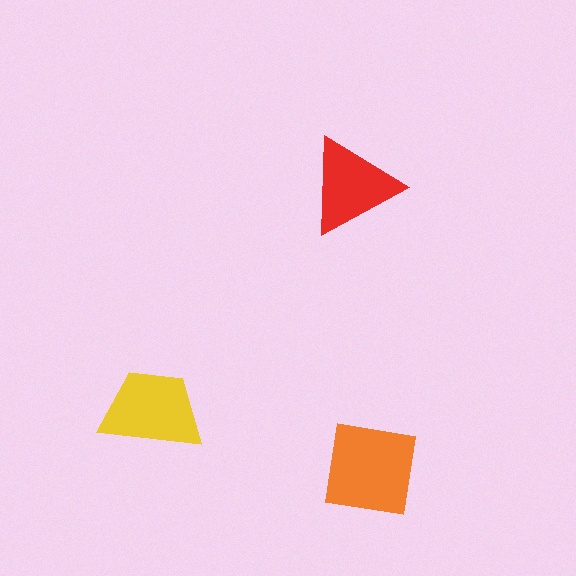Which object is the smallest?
The red triangle.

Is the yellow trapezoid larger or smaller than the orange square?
Smaller.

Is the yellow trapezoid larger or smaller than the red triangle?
Larger.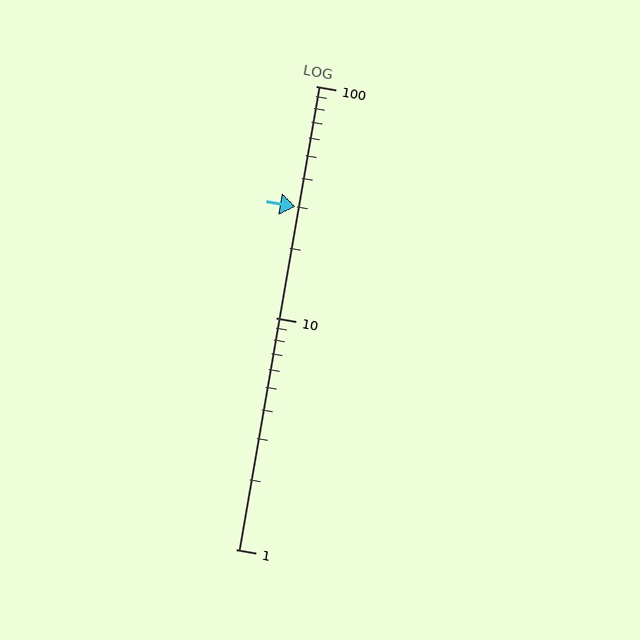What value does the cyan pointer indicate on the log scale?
The pointer indicates approximately 30.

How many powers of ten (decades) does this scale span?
The scale spans 2 decades, from 1 to 100.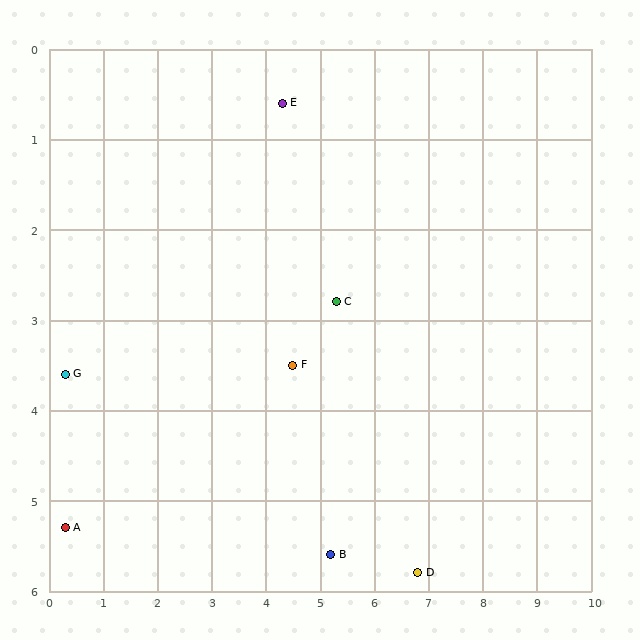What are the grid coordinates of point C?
Point C is at approximately (5.3, 2.8).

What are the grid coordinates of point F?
Point F is at approximately (4.5, 3.5).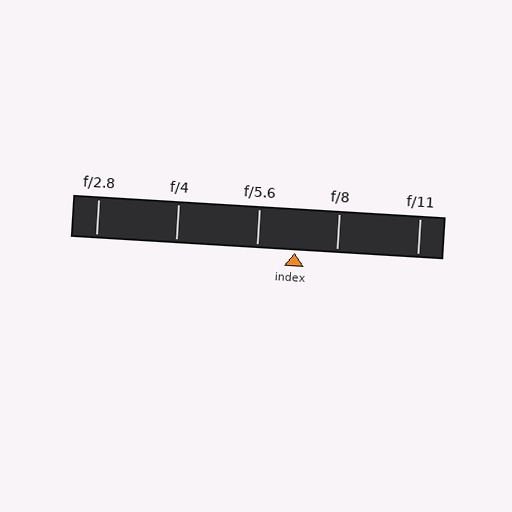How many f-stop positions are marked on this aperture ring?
There are 5 f-stop positions marked.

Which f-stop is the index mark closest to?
The index mark is closest to f/5.6.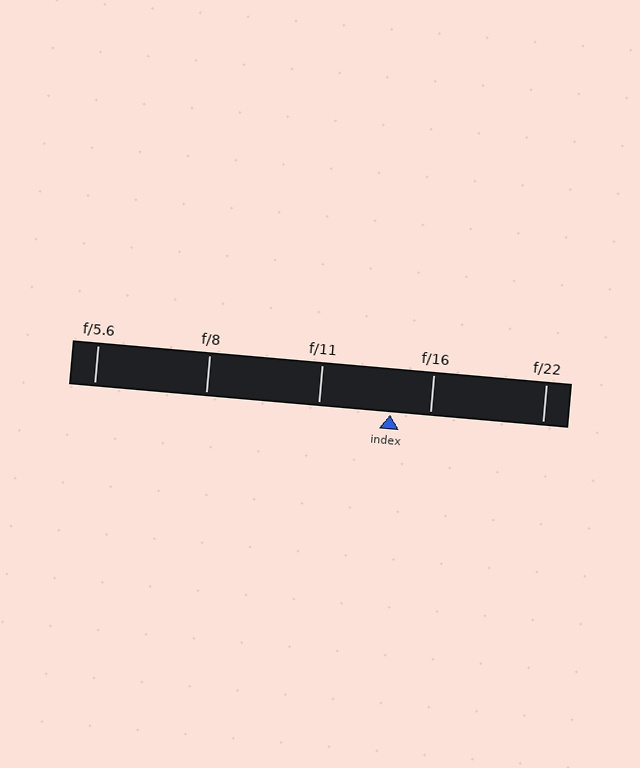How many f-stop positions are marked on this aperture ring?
There are 5 f-stop positions marked.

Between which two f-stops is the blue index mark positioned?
The index mark is between f/11 and f/16.